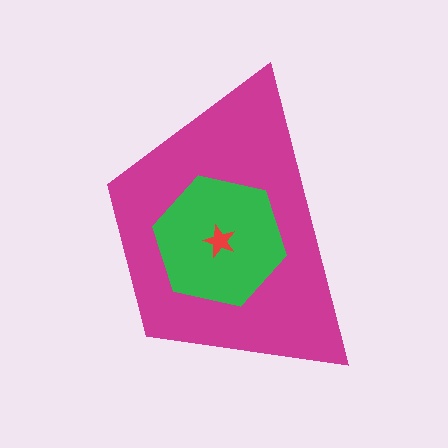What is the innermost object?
The red star.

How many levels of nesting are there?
3.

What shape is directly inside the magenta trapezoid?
The green hexagon.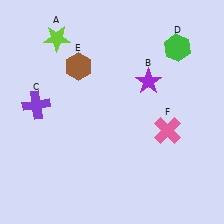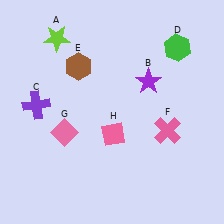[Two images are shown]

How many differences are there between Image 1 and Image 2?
There are 2 differences between the two images.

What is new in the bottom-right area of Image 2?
A pink diamond (H) was added in the bottom-right area of Image 2.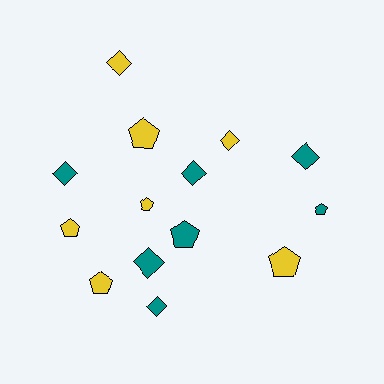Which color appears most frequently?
Teal, with 7 objects.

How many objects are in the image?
There are 14 objects.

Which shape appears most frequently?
Diamond, with 7 objects.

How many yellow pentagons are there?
There are 5 yellow pentagons.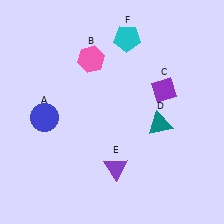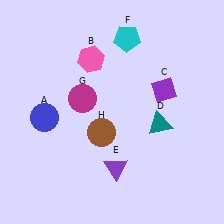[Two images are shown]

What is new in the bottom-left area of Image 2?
A brown circle (H) was added in the bottom-left area of Image 2.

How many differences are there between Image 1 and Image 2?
There are 2 differences between the two images.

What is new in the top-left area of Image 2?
A magenta circle (G) was added in the top-left area of Image 2.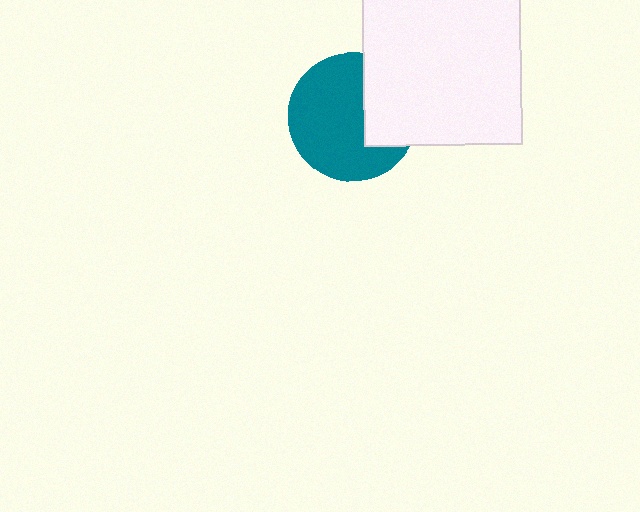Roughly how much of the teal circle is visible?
Most of it is visible (roughly 68%).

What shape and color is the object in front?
The object in front is a white square.